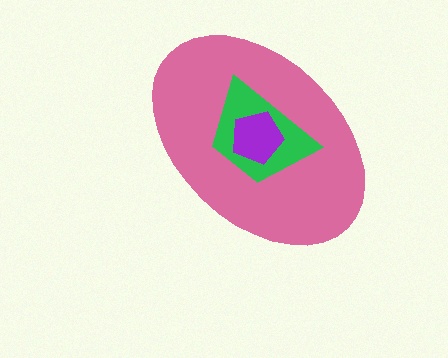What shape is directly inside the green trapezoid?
The purple pentagon.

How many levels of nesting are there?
3.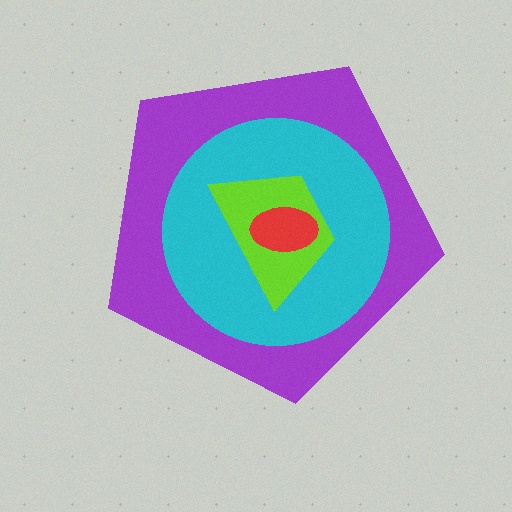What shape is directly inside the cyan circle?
The lime trapezoid.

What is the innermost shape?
The red ellipse.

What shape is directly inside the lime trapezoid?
The red ellipse.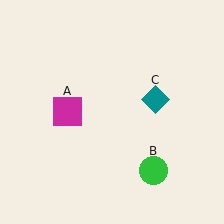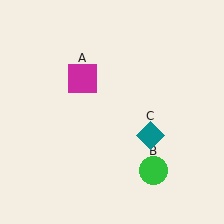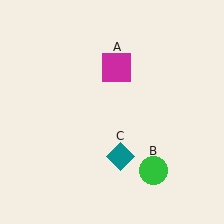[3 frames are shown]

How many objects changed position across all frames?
2 objects changed position: magenta square (object A), teal diamond (object C).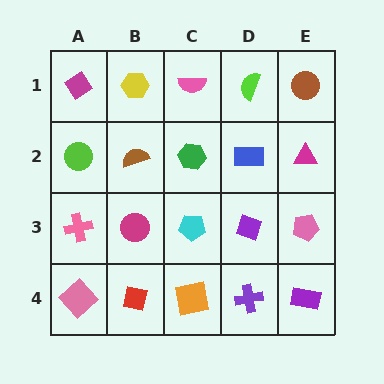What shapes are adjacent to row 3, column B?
A brown semicircle (row 2, column B), a red square (row 4, column B), a pink cross (row 3, column A), a cyan pentagon (row 3, column C).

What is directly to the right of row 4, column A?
A red square.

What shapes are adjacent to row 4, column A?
A pink cross (row 3, column A), a red square (row 4, column B).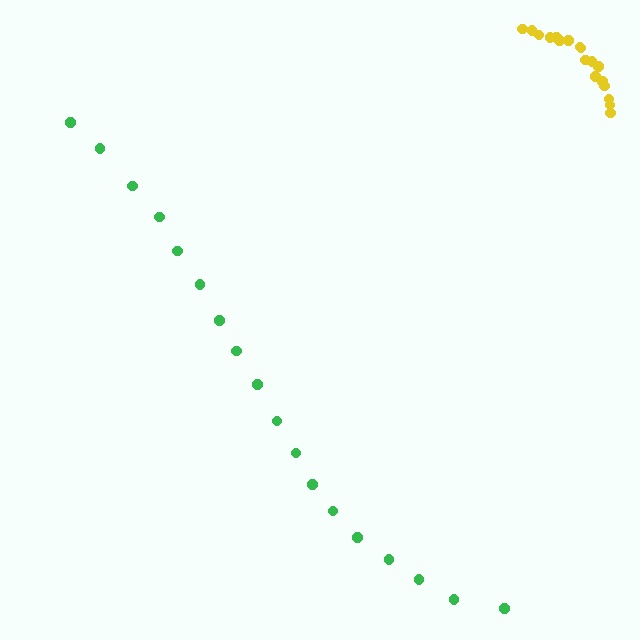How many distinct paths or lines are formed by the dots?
There are 2 distinct paths.